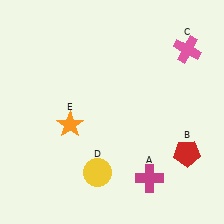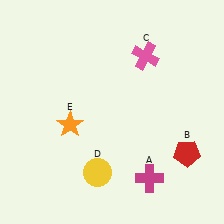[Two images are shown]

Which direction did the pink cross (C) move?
The pink cross (C) moved left.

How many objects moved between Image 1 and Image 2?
1 object moved between the two images.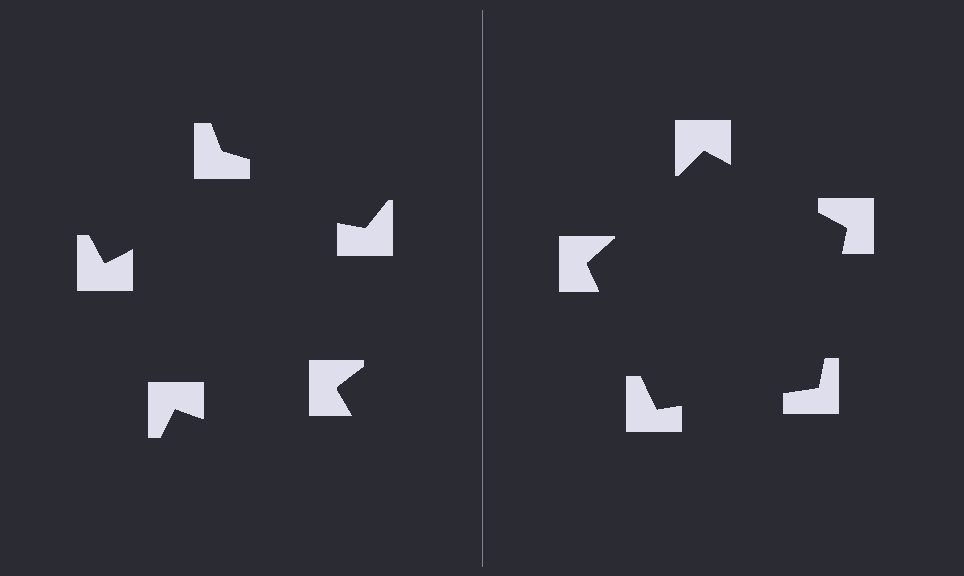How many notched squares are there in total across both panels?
10 — 5 on each side.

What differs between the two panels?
The notched squares are positioned identically on both sides; only the wedge orientations differ. On the right they align to a pentagon; on the left they are misaligned.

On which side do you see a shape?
An illusory pentagon appears on the right side. On the left side the wedge cuts are rotated, so no coherent shape forms.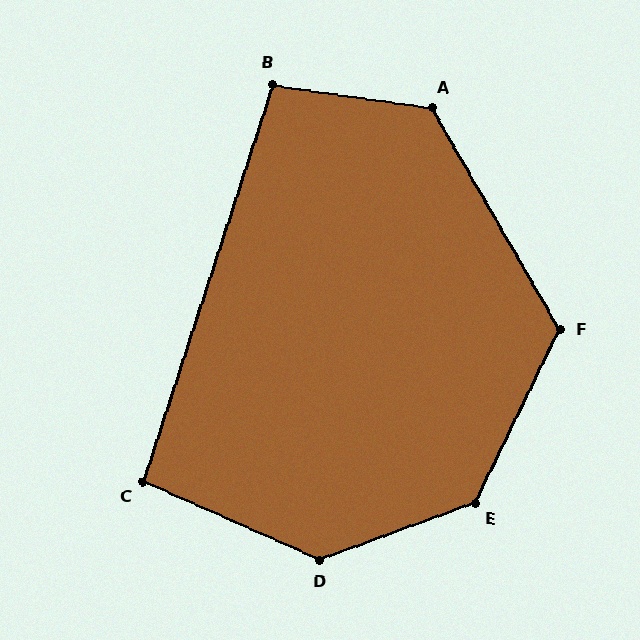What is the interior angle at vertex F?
Approximately 124 degrees (obtuse).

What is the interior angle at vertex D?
Approximately 136 degrees (obtuse).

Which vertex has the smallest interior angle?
C, at approximately 96 degrees.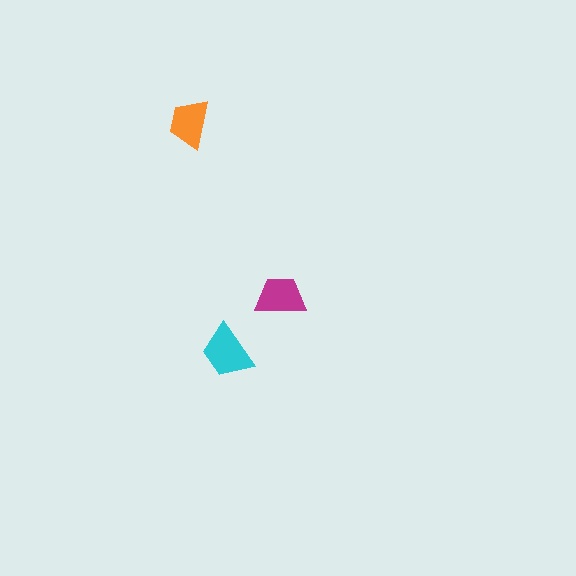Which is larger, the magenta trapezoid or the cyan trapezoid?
The cyan one.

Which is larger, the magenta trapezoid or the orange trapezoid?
The magenta one.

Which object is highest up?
The orange trapezoid is topmost.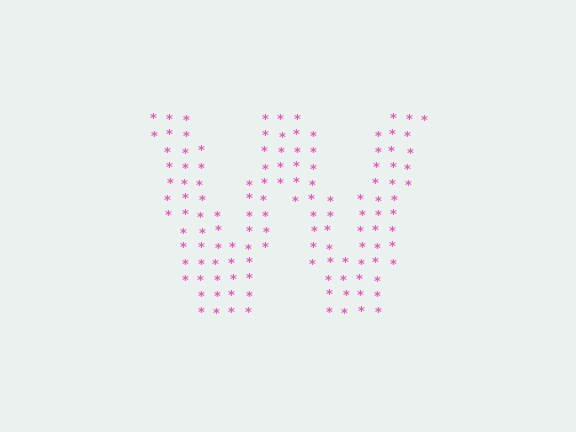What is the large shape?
The large shape is the letter W.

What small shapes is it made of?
It is made of small asterisks.